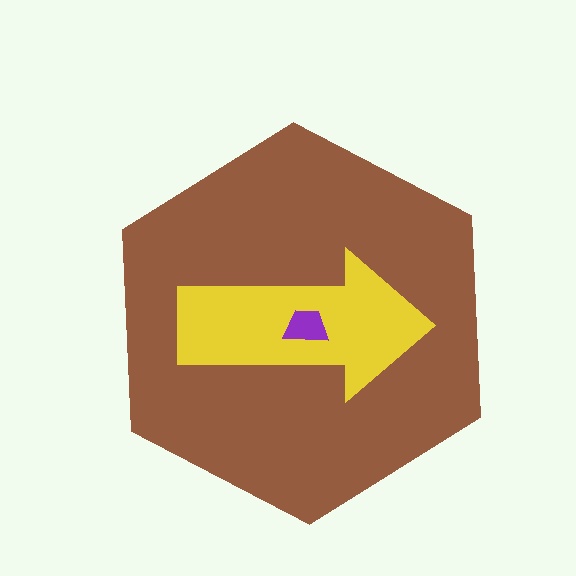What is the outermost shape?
The brown hexagon.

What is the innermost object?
The purple trapezoid.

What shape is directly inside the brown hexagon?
The yellow arrow.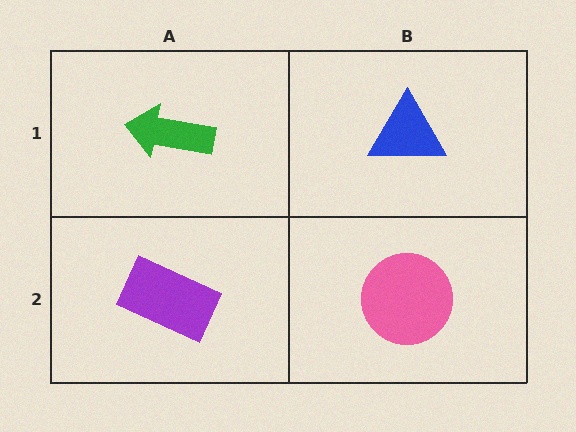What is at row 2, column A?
A purple rectangle.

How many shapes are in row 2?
2 shapes.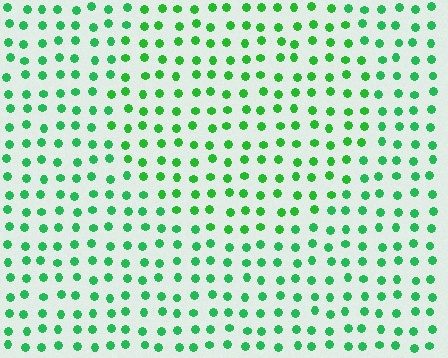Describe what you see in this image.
The image is filled with small green elements in a uniform arrangement. A circle-shaped region is visible where the elements are tinted to a slightly different hue, forming a subtle color boundary.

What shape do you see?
I see a circle.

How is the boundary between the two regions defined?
The boundary is defined purely by a slight shift in hue (about 17 degrees). Spacing, size, and orientation are identical on both sides.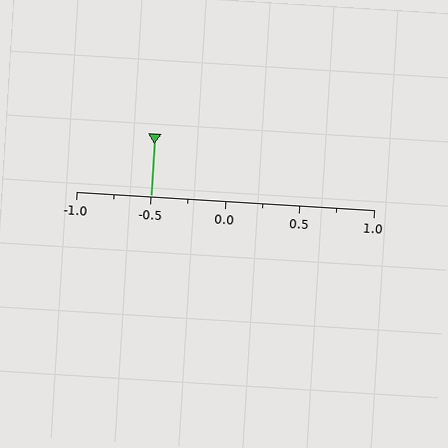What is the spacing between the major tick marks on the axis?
The major ticks are spaced 0.5 apart.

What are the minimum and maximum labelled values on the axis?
The axis runs from -1.0 to 1.0.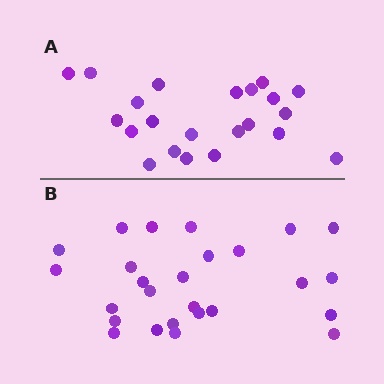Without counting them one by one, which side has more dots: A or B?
Region B (the bottom region) has more dots.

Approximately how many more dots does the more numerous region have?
Region B has about 4 more dots than region A.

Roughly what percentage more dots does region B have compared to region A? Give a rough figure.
About 20% more.